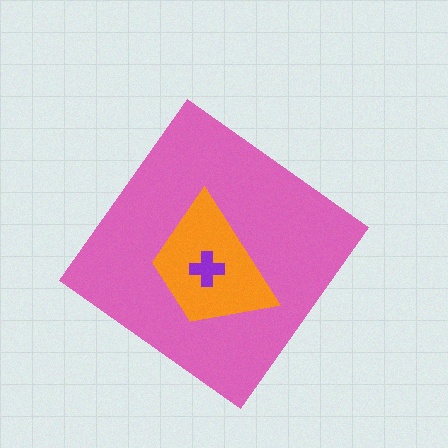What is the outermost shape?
The pink diamond.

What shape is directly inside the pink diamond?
The orange trapezoid.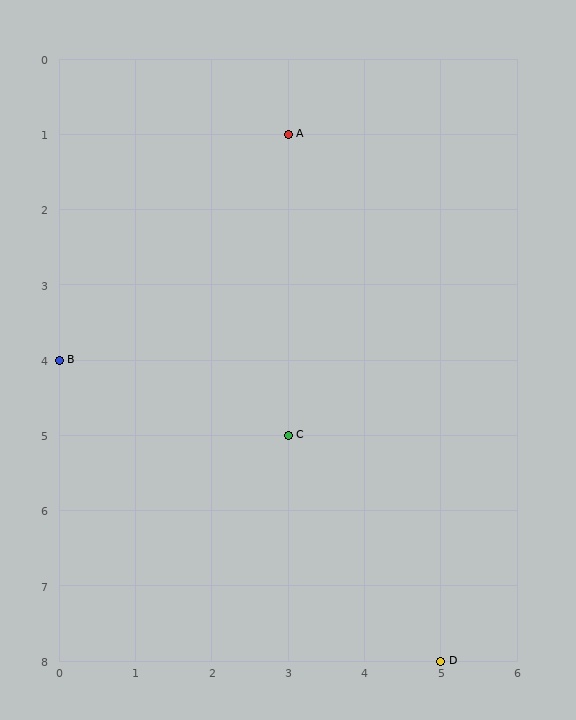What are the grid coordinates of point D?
Point D is at grid coordinates (5, 8).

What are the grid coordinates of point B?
Point B is at grid coordinates (0, 4).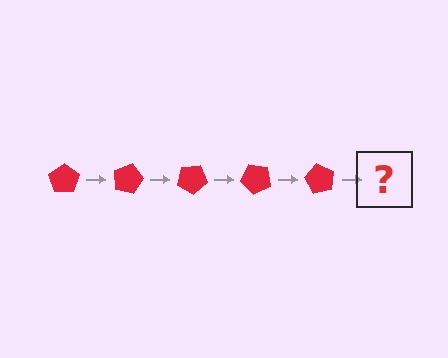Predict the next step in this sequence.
The next step is a red pentagon rotated 75 degrees.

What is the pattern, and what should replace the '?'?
The pattern is that the pentagon rotates 15 degrees each step. The '?' should be a red pentagon rotated 75 degrees.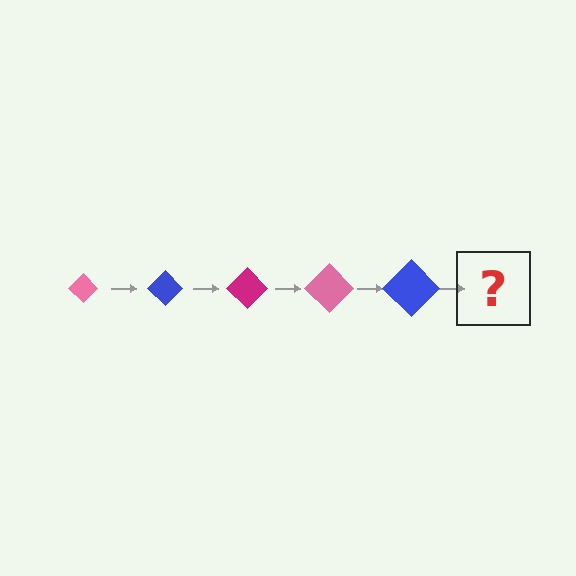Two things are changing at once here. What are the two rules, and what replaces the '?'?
The two rules are that the diamond grows larger each step and the color cycles through pink, blue, and magenta. The '?' should be a magenta diamond, larger than the previous one.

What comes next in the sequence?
The next element should be a magenta diamond, larger than the previous one.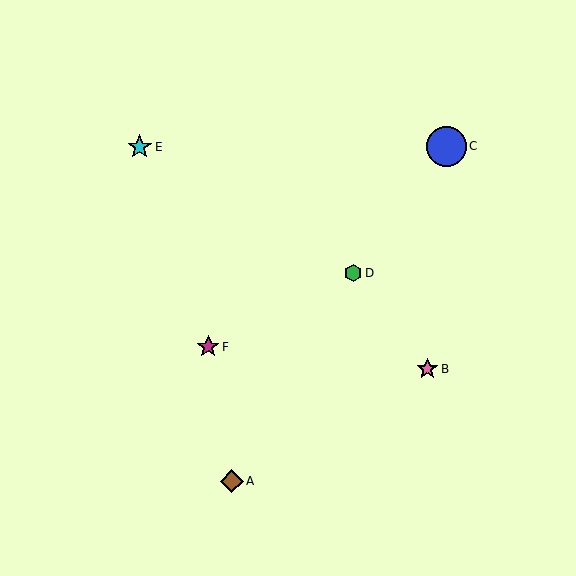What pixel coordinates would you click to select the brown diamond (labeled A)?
Click at (232, 481) to select the brown diamond A.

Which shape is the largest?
The blue circle (labeled C) is the largest.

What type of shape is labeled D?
Shape D is a green hexagon.